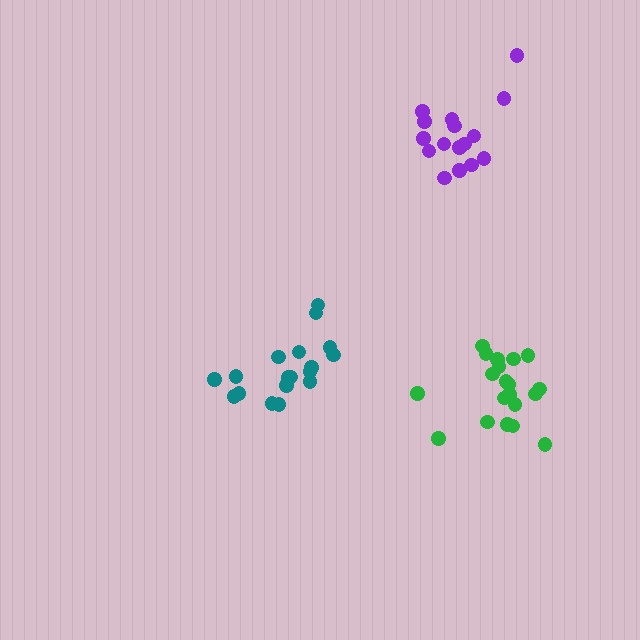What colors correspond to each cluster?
The clusters are colored: purple, teal, green.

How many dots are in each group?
Group 1: 16 dots, Group 2: 18 dots, Group 3: 20 dots (54 total).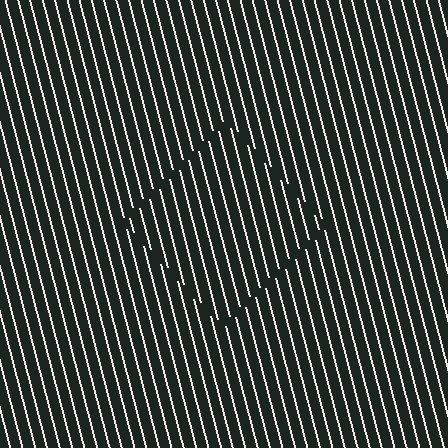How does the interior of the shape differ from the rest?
The interior of the shape contains the same grating, shifted by half a period — the contour is defined by the phase discontinuity where line-ends from the inner and outer gratings abut.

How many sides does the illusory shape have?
4 sides — the line-ends trace a square.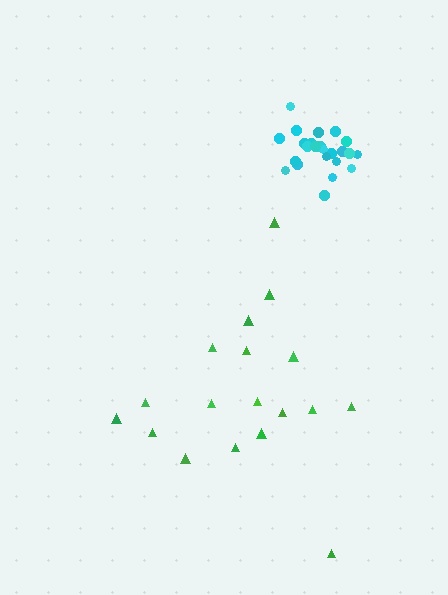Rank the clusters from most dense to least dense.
cyan, green.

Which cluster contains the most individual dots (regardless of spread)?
Cyan (24).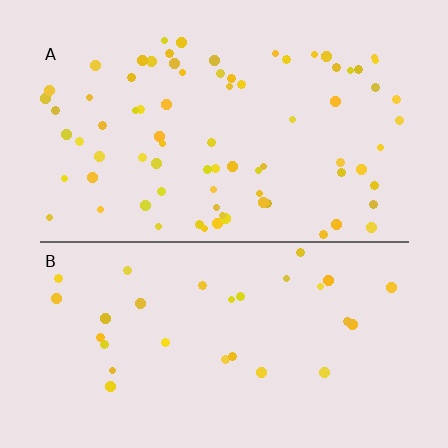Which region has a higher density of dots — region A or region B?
A (the top).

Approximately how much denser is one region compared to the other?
Approximately 2.6× — region A over region B.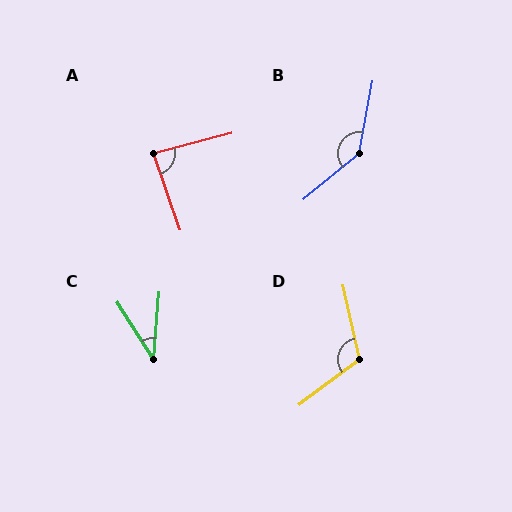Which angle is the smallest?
C, at approximately 37 degrees.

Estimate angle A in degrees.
Approximately 85 degrees.